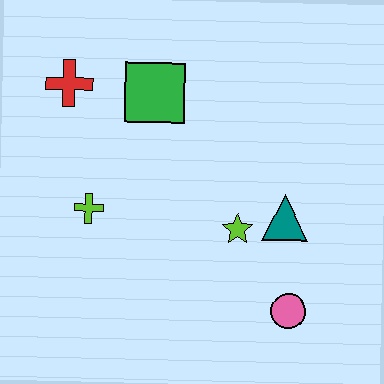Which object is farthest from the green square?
The pink circle is farthest from the green square.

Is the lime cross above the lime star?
Yes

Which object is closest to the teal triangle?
The lime star is closest to the teal triangle.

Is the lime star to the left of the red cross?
No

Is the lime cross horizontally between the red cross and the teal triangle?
Yes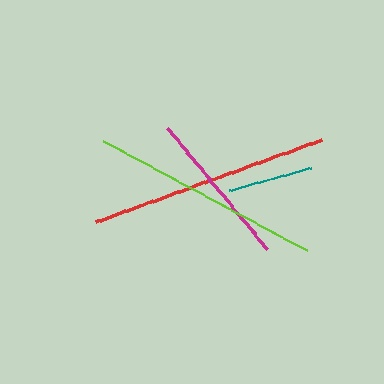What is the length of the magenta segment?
The magenta segment is approximately 157 pixels long.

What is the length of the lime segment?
The lime segment is approximately 231 pixels long.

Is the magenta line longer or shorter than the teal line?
The magenta line is longer than the teal line.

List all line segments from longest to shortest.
From longest to shortest: red, lime, magenta, teal.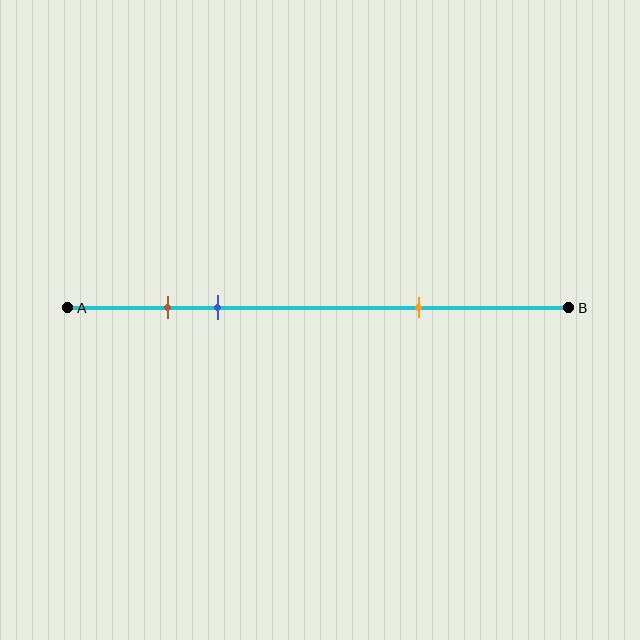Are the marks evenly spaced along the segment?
No, the marks are not evenly spaced.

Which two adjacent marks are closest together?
The brown and blue marks are the closest adjacent pair.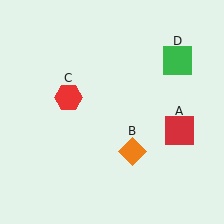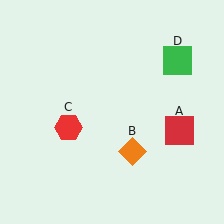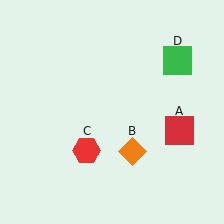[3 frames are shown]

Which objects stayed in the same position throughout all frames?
Red square (object A) and orange diamond (object B) and green square (object D) remained stationary.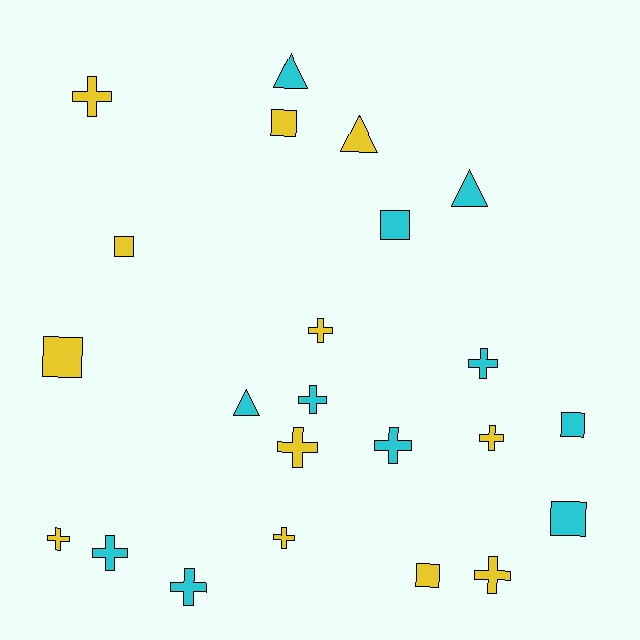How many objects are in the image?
There are 23 objects.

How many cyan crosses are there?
There are 5 cyan crosses.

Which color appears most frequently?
Yellow, with 12 objects.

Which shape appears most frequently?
Cross, with 12 objects.